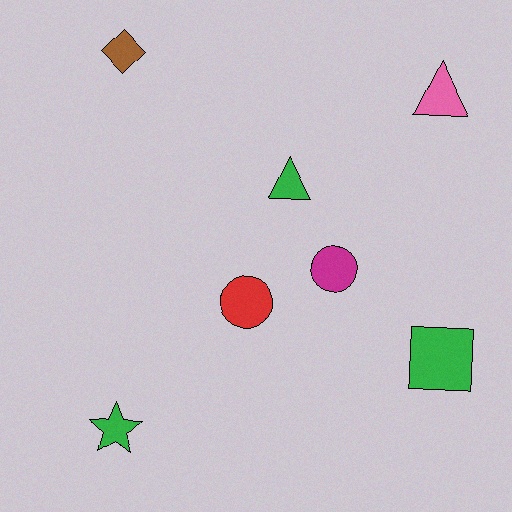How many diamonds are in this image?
There is 1 diamond.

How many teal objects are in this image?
There are no teal objects.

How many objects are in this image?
There are 7 objects.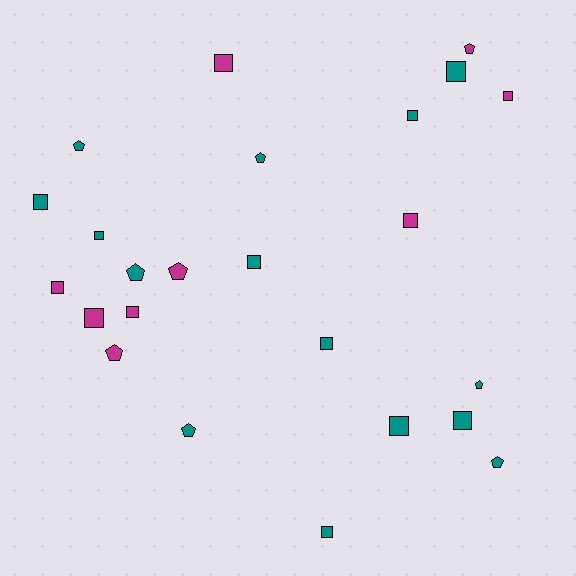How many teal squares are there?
There are 9 teal squares.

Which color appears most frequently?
Teal, with 15 objects.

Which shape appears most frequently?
Square, with 15 objects.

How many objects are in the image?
There are 24 objects.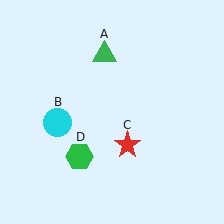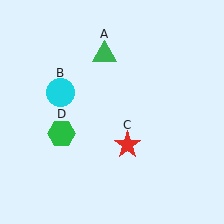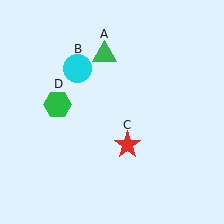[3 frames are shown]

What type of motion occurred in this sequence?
The cyan circle (object B), green hexagon (object D) rotated clockwise around the center of the scene.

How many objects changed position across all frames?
2 objects changed position: cyan circle (object B), green hexagon (object D).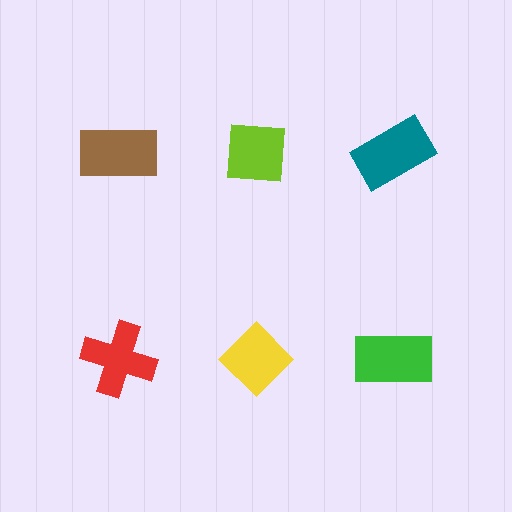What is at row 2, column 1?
A red cross.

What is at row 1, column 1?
A brown rectangle.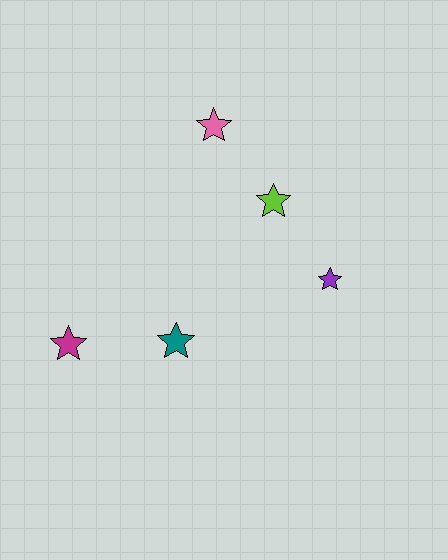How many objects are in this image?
There are 5 objects.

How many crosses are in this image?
There are no crosses.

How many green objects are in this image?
There are no green objects.